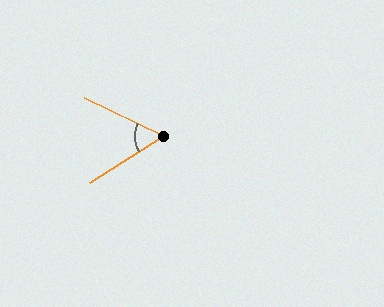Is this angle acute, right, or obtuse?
It is acute.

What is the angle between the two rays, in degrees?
Approximately 58 degrees.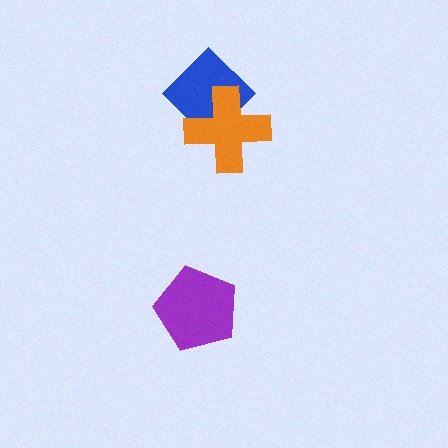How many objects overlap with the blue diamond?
1 object overlaps with the blue diamond.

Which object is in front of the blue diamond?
The orange cross is in front of the blue diamond.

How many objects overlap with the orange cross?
1 object overlaps with the orange cross.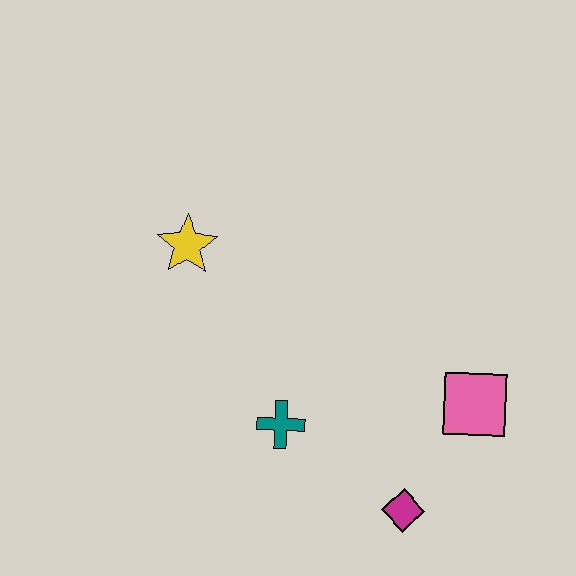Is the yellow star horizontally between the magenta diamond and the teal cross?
No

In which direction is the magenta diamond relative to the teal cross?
The magenta diamond is to the right of the teal cross.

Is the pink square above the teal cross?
Yes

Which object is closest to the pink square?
The magenta diamond is closest to the pink square.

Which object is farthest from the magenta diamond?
The yellow star is farthest from the magenta diamond.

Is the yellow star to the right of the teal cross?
No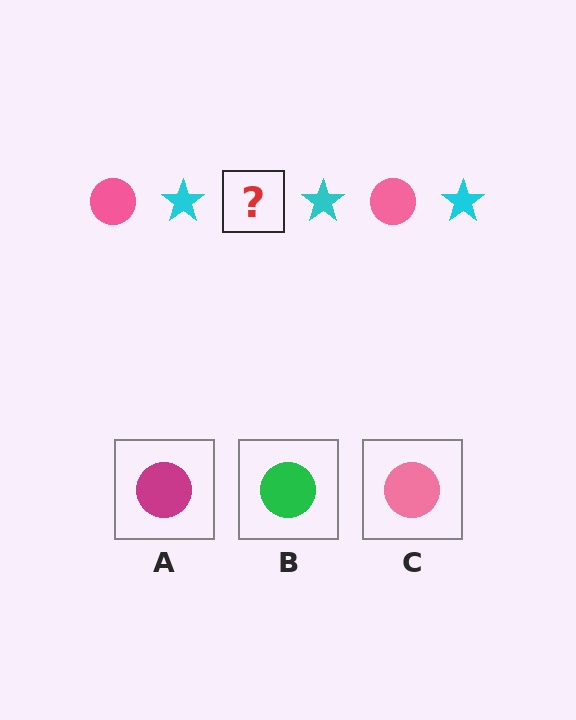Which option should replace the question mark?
Option C.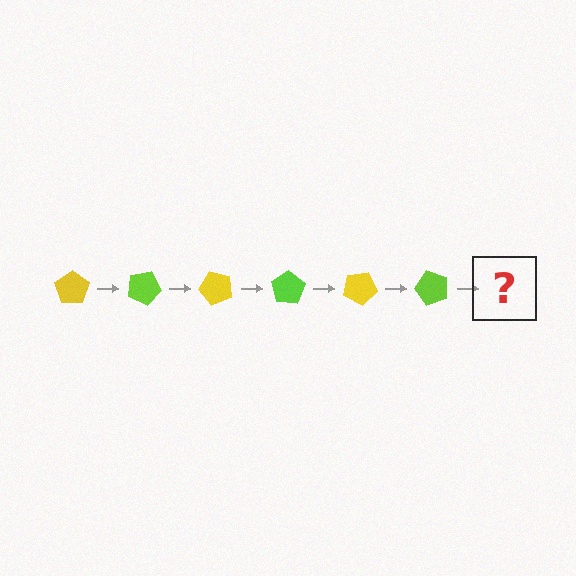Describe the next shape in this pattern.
It should be a yellow pentagon, rotated 150 degrees from the start.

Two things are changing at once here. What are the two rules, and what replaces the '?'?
The two rules are that it rotates 25 degrees each step and the color cycles through yellow and lime. The '?' should be a yellow pentagon, rotated 150 degrees from the start.